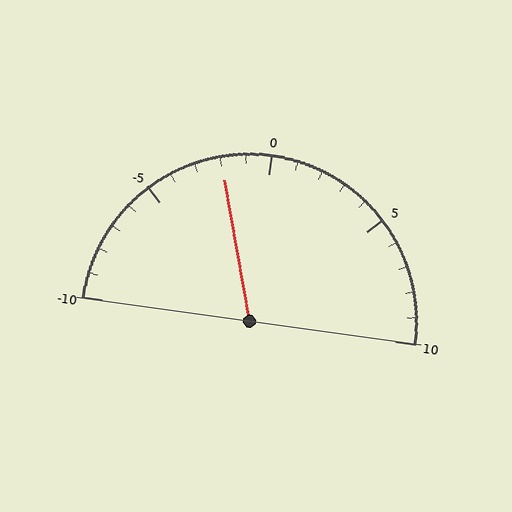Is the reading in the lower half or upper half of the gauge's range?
The reading is in the lower half of the range (-10 to 10).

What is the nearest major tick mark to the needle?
The nearest major tick mark is 0.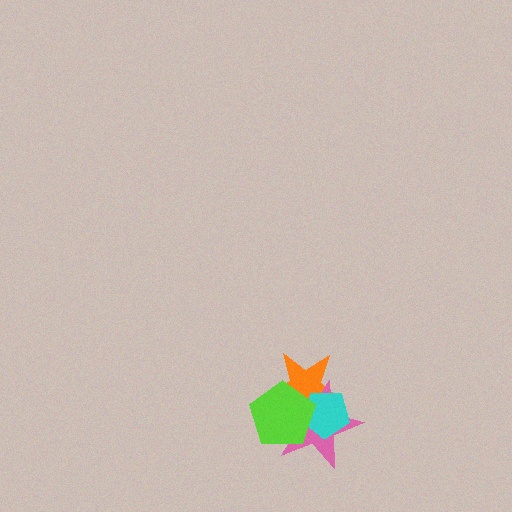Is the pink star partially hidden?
Yes, it is partially covered by another shape.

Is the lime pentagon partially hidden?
No, no other shape covers it.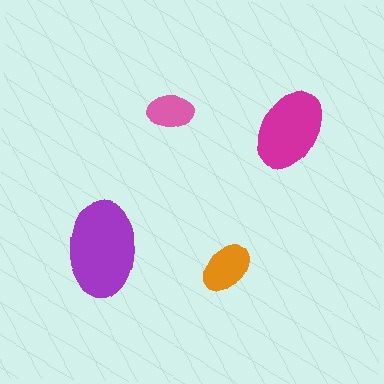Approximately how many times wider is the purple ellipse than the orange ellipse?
About 2 times wider.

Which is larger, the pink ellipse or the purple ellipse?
The purple one.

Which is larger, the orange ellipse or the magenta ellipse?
The magenta one.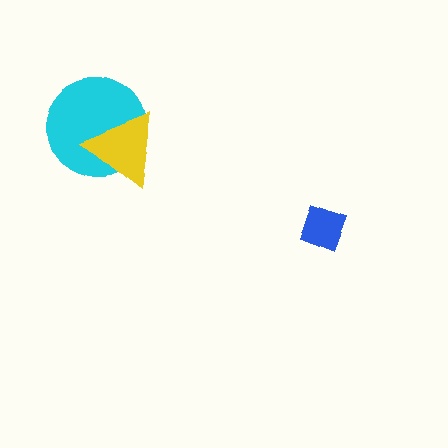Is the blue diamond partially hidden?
No, no other shape covers it.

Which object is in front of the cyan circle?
The yellow triangle is in front of the cyan circle.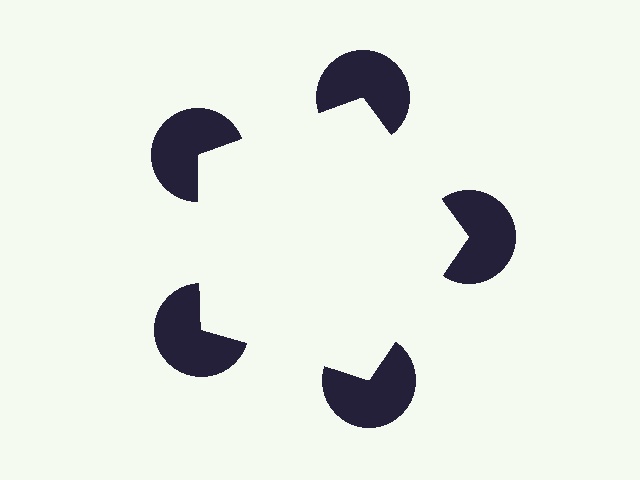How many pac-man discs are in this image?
There are 5 — one at each vertex of the illusory pentagon.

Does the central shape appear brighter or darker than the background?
It typically appears slightly brighter than the background, even though no actual brightness change is drawn.